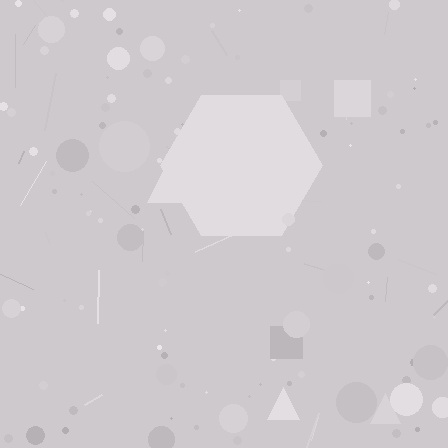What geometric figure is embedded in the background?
A hexagon is embedded in the background.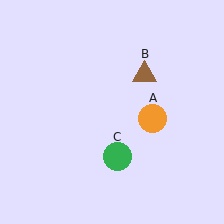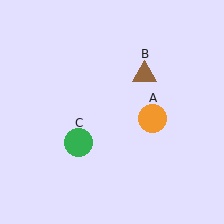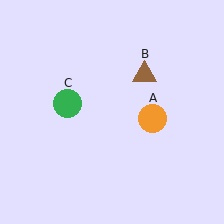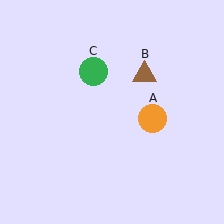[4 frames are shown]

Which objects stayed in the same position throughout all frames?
Orange circle (object A) and brown triangle (object B) remained stationary.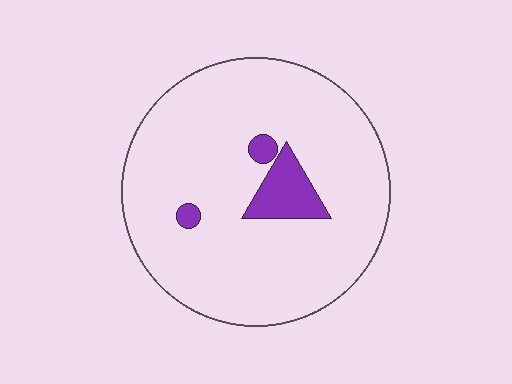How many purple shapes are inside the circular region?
3.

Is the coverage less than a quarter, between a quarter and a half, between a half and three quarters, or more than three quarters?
Less than a quarter.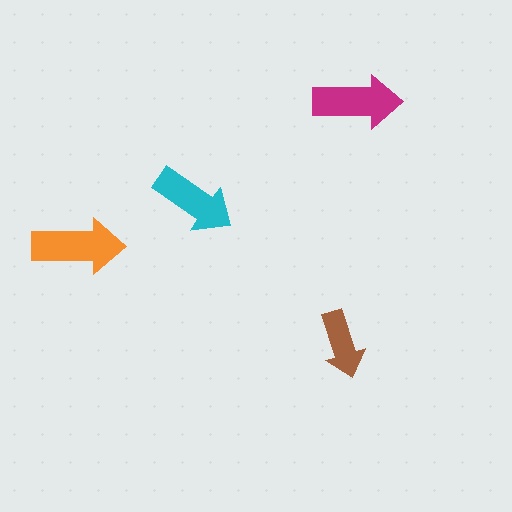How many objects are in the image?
There are 4 objects in the image.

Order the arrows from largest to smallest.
the orange one, the magenta one, the cyan one, the brown one.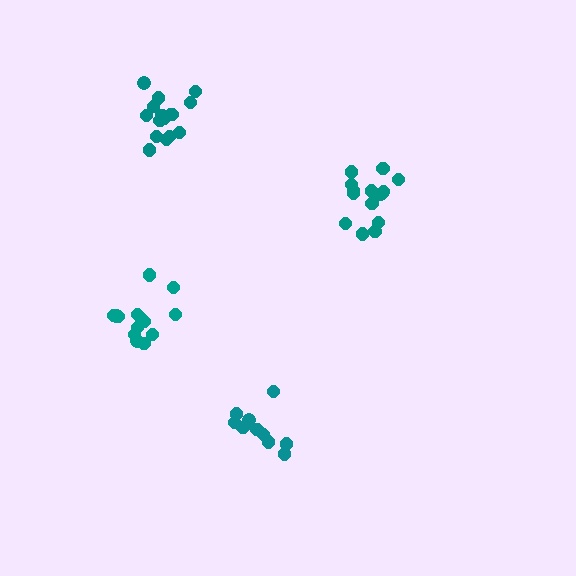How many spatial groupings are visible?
There are 4 spatial groupings.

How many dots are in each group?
Group 1: 11 dots, Group 2: 16 dots, Group 3: 15 dots, Group 4: 14 dots (56 total).